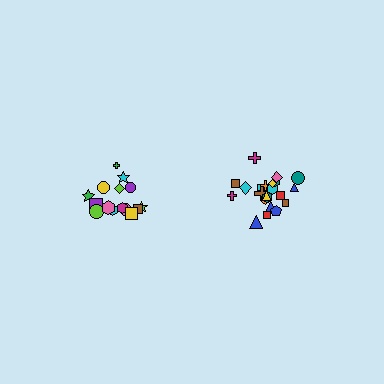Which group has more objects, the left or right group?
The right group.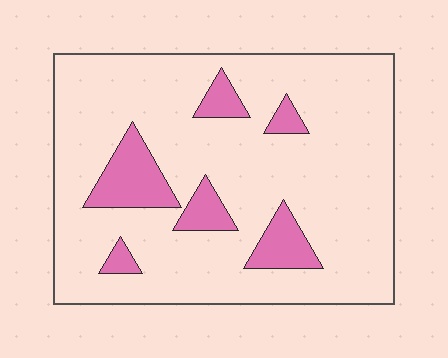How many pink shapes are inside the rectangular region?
6.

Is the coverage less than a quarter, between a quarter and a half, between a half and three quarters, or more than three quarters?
Less than a quarter.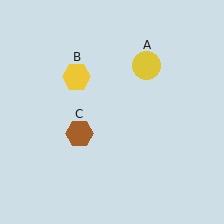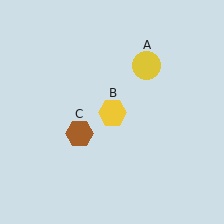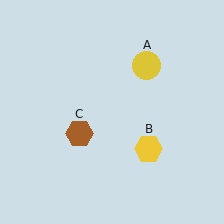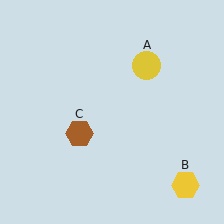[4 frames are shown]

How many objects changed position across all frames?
1 object changed position: yellow hexagon (object B).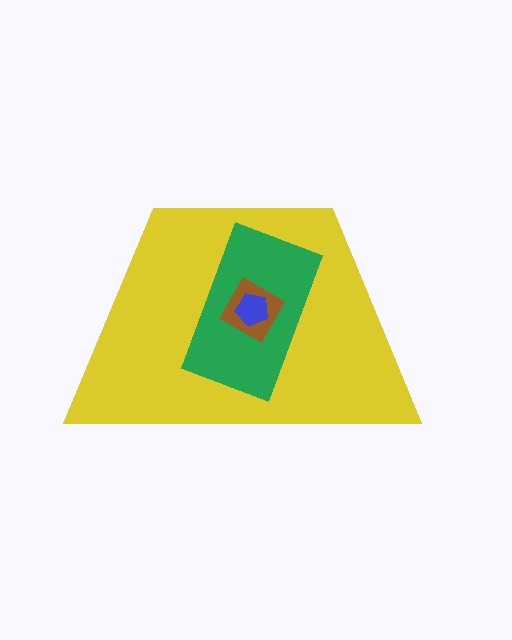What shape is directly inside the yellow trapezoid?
The green rectangle.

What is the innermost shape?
The blue pentagon.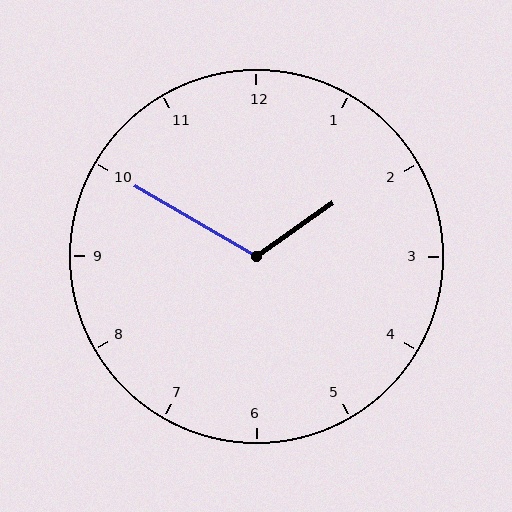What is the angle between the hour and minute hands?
Approximately 115 degrees.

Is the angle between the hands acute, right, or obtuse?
It is obtuse.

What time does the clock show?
1:50.